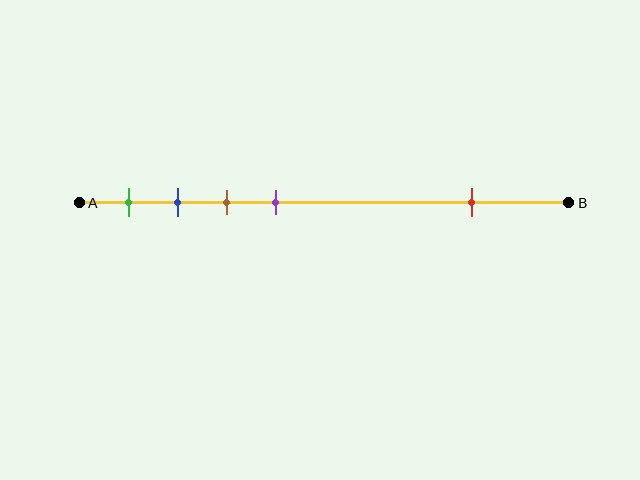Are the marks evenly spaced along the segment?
No, the marks are not evenly spaced.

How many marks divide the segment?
There are 5 marks dividing the segment.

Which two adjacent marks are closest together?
The blue and brown marks are the closest adjacent pair.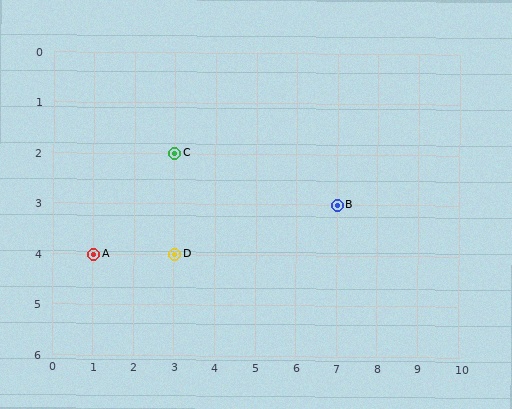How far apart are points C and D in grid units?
Points C and D are 2 rows apart.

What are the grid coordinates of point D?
Point D is at grid coordinates (3, 4).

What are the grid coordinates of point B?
Point B is at grid coordinates (7, 3).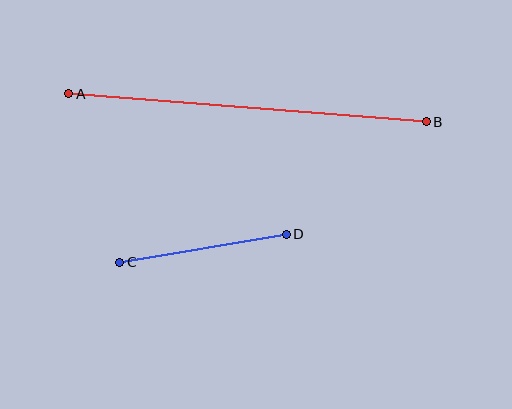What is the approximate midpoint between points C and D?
The midpoint is at approximately (203, 248) pixels.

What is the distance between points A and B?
The distance is approximately 359 pixels.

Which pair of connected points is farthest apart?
Points A and B are farthest apart.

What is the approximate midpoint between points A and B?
The midpoint is at approximately (248, 108) pixels.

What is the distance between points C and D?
The distance is approximately 169 pixels.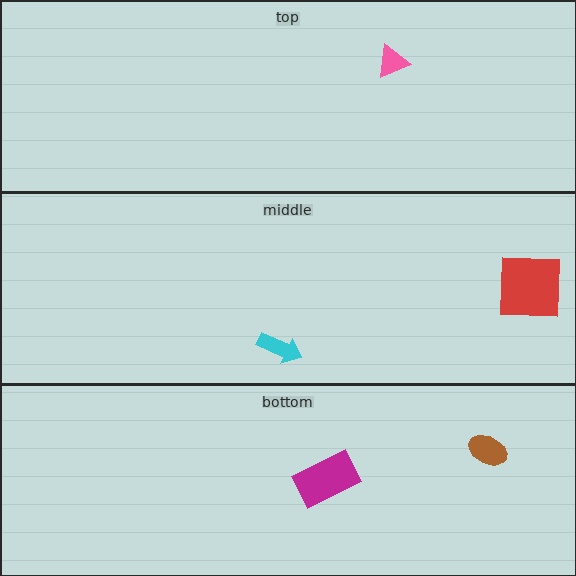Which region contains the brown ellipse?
The bottom region.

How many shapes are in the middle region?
2.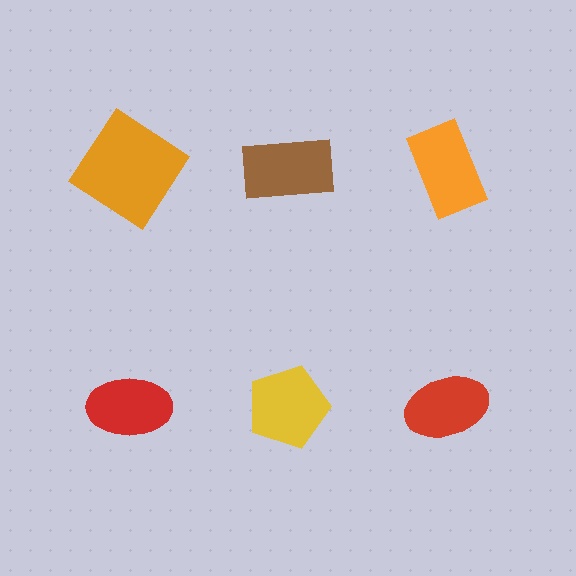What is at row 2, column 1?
A red ellipse.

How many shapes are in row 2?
3 shapes.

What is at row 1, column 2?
A brown rectangle.